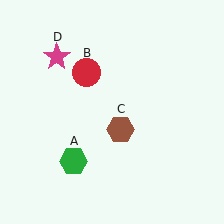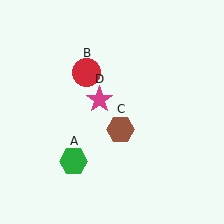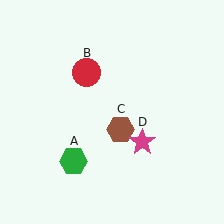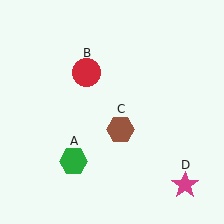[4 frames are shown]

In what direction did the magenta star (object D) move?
The magenta star (object D) moved down and to the right.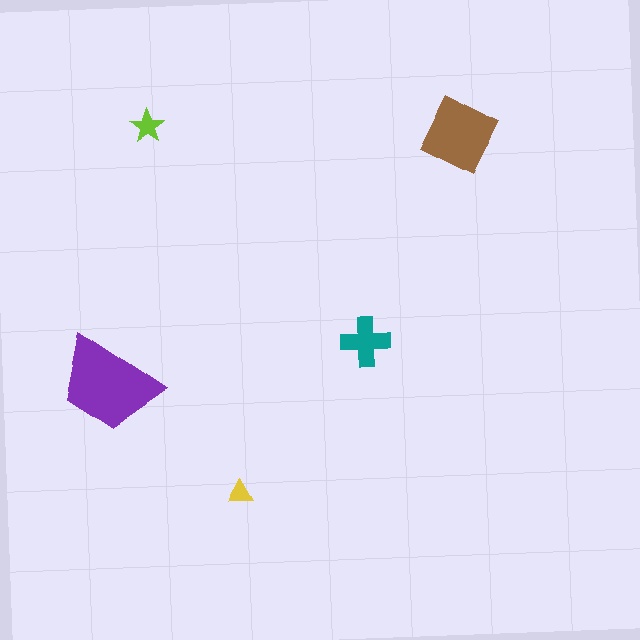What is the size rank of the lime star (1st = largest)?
4th.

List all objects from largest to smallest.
The purple trapezoid, the brown square, the teal cross, the lime star, the yellow triangle.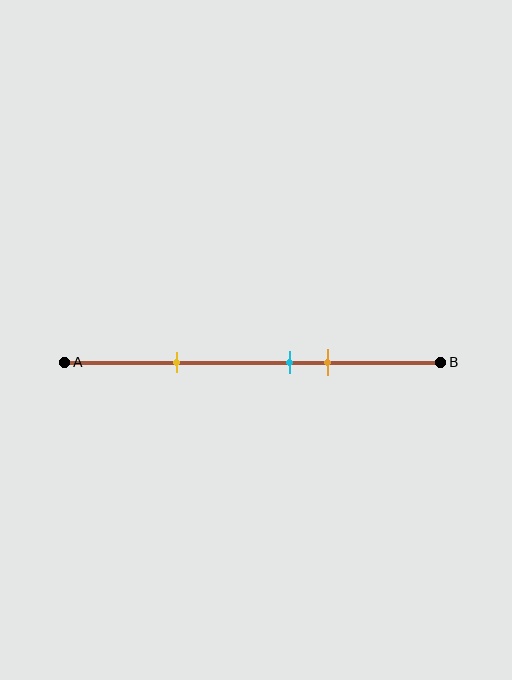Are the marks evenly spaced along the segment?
No, the marks are not evenly spaced.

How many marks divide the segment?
There are 3 marks dividing the segment.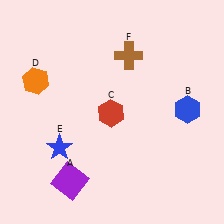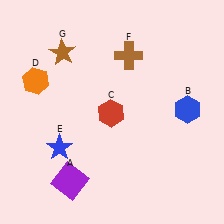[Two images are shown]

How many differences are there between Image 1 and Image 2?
There is 1 difference between the two images.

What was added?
A brown star (G) was added in Image 2.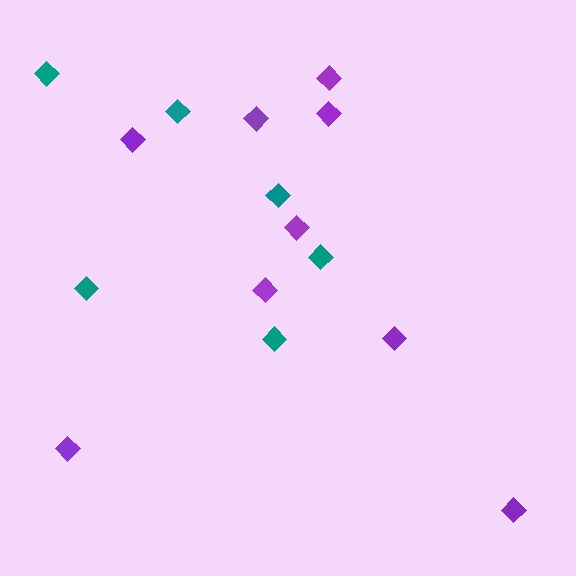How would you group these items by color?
There are 2 groups: one group of teal diamonds (6) and one group of purple diamonds (9).